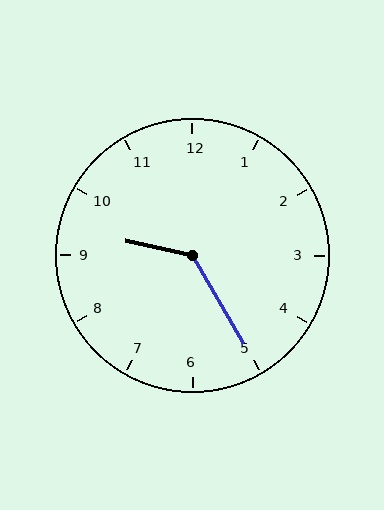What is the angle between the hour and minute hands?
Approximately 132 degrees.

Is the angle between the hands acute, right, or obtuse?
It is obtuse.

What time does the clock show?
9:25.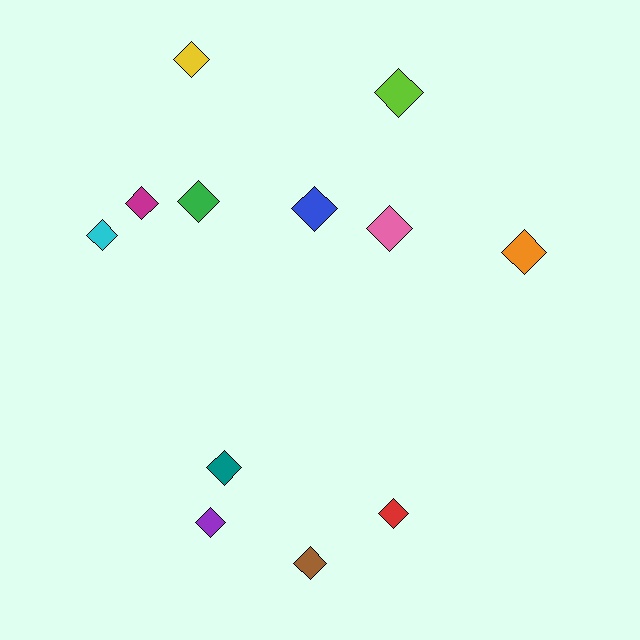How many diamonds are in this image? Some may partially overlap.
There are 12 diamonds.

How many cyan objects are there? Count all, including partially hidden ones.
There is 1 cyan object.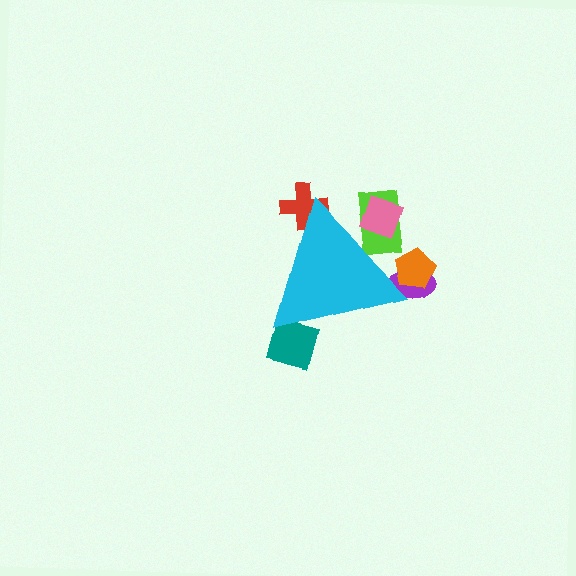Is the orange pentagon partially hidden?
Yes, the orange pentagon is partially hidden behind the cyan triangle.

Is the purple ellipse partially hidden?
Yes, the purple ellipse is partially hidden behind the cyan triangle.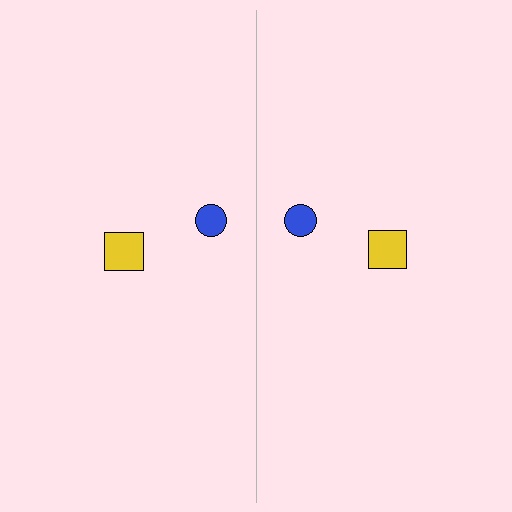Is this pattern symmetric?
Yes, this pattern has bilateral (reflection) symmetry.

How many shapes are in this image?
There are 4 shapes in this image.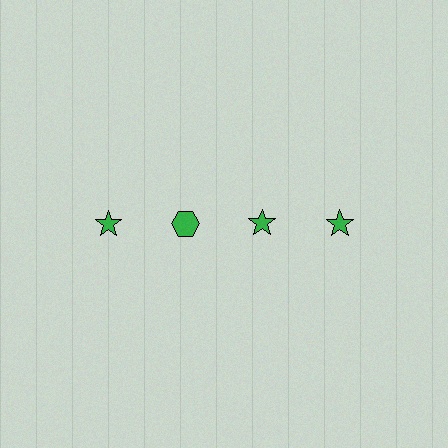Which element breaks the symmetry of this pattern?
The green hexagon in the top row, second from left column breaks the symmetry. All other shapes are green stars.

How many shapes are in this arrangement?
There are 4 shapes arranged in a grid pattern.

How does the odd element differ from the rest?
It has a different shape: hexagon instead of star.